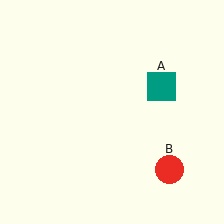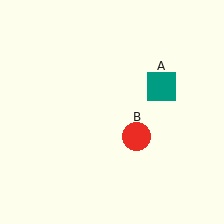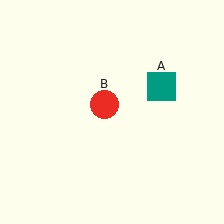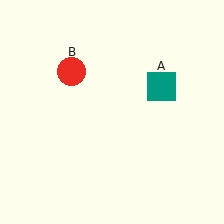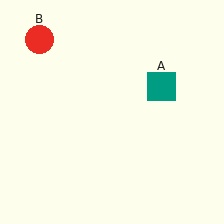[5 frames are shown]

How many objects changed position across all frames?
1 object changed position: red circle (object B).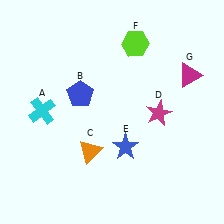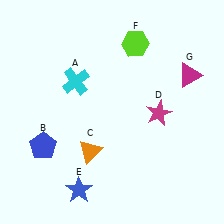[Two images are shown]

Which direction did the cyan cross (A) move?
The cyan cross (A) moved right.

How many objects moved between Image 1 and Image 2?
3 objects moved between the two images.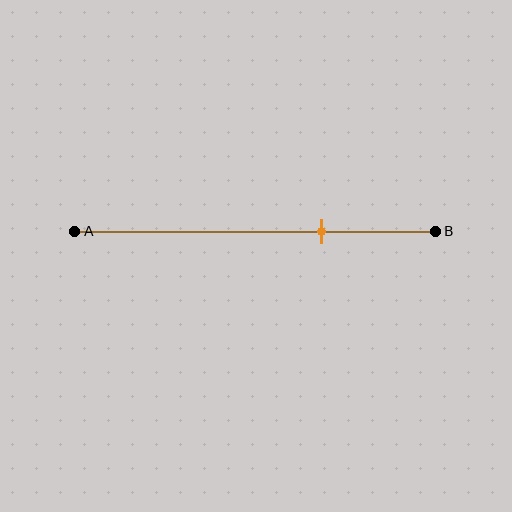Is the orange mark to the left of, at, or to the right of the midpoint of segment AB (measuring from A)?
The orange mark is to the right of the midpoint of segment AB.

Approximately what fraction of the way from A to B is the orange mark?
The orange mark is approximately 70% of the way from A to B.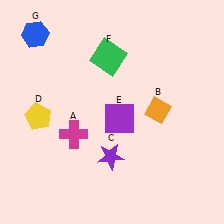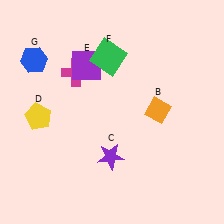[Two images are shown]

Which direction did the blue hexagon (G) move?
The blue hexagon (G) moved down.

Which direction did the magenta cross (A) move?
The magenta cross (A) moved up.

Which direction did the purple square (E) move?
The purple square (E) moved up.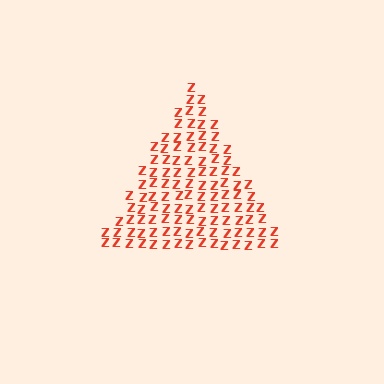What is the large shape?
The large shape is a triangle.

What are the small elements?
The small elements are letter Z's.